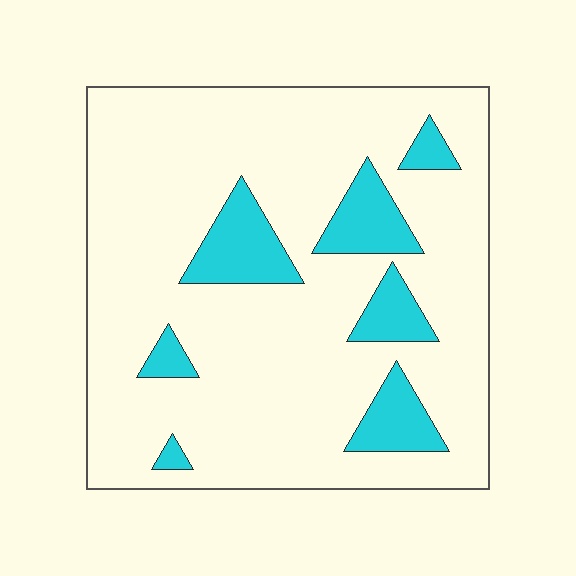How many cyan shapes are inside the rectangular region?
7.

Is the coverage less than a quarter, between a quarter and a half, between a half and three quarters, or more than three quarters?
Less than a quarter.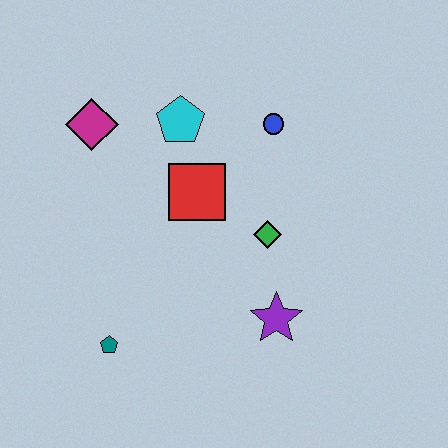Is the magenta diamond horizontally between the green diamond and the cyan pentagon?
No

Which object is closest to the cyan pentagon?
The red square is closest to the cyan pentagon.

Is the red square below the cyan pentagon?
Yes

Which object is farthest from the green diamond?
The magenta diamond is farthest from the green diamond.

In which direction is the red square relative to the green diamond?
The red square is to the left of the green diamond.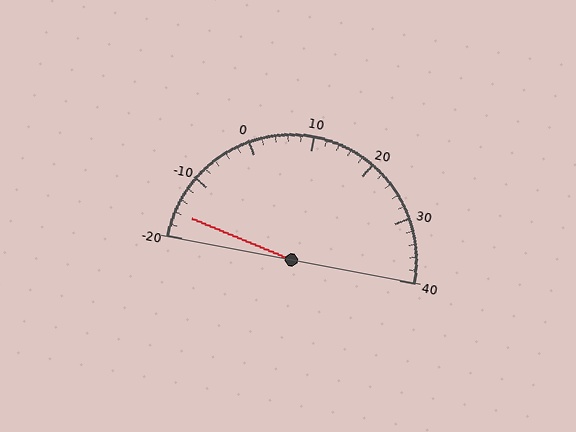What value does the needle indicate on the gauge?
The needle indicates approximately -16.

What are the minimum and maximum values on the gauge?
The gauge ranges from -20 to 40.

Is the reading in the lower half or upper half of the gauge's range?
The reading is in the lower half of the range (-20 to 40).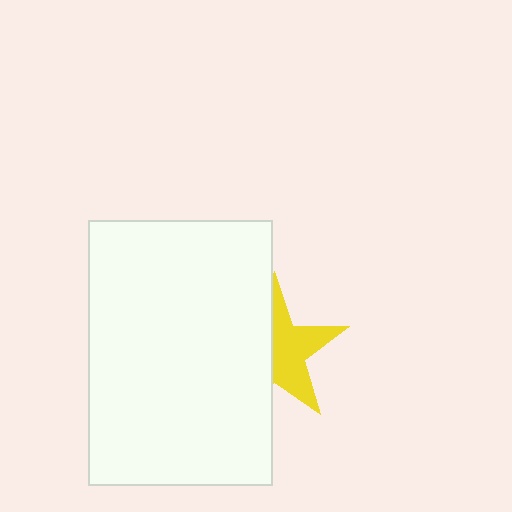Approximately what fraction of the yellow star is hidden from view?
Roughly 49% of the yellow star is hidden behind the white rectangle.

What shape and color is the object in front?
The object in front is a white rectangle.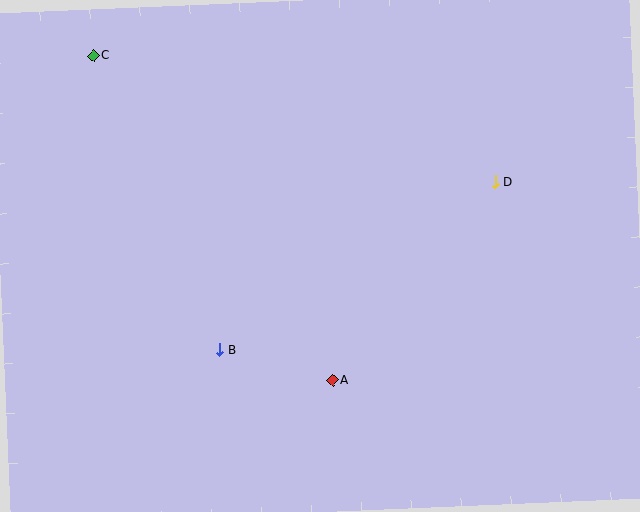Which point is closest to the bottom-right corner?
Point A is closest to the bottom-right corner.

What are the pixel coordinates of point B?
Point B is at (220, 350).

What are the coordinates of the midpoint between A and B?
The midpoint between A and B is at (276, 365).